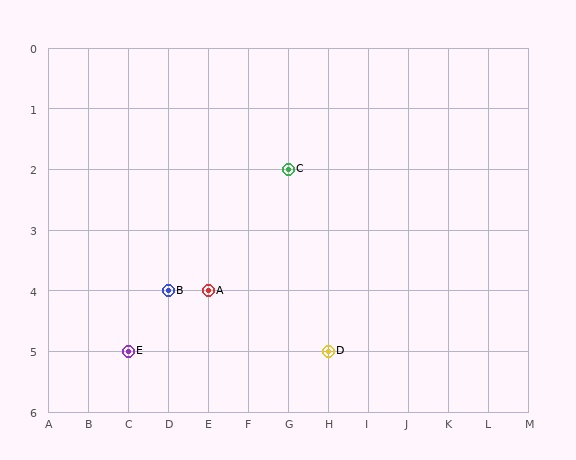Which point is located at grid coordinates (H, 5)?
Point D is at (H, 5).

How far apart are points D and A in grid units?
Points D and A are 3 columns and 1 row apart (about 3.2 grid units diagonally).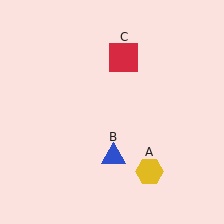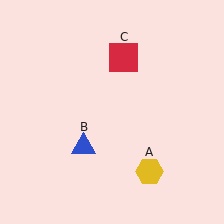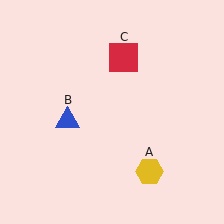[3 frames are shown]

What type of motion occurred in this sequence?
The blue triangle (object B) rotated clockwise around the center of the scene.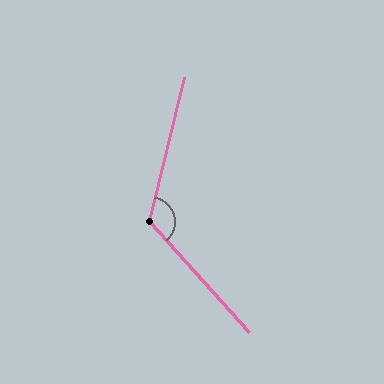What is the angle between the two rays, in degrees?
Approximately 125 degrees.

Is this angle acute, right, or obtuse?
It is obtuse.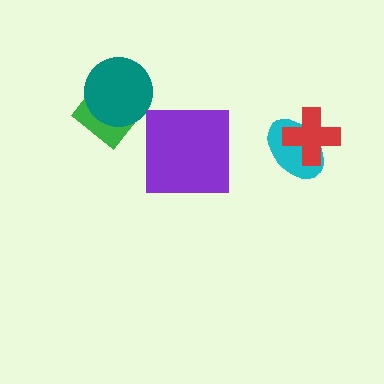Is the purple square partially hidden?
No, no other shape covers it.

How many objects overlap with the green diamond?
1 object overlaps with the green diamond.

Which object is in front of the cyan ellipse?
The red cross is in front of the cyan ellipse.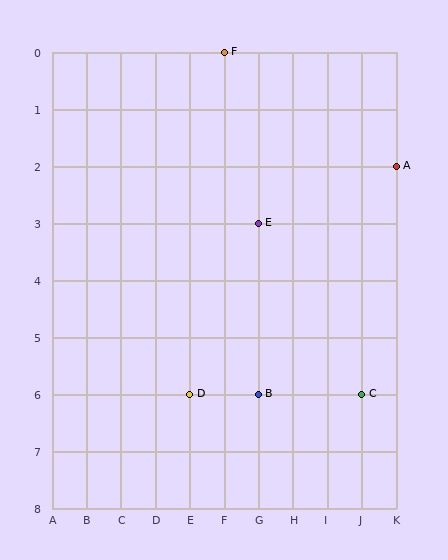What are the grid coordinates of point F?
Point F is at grid coordinates (F, 0).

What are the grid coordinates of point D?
Point D is at grid coordinates (E, 6).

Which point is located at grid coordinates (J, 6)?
Point C is at (J, 6).